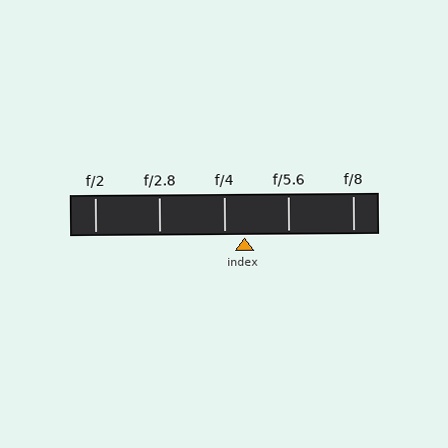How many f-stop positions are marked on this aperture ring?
There are 5 f-stop positions marked.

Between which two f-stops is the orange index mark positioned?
The index mark is between f/4 and f/5.6.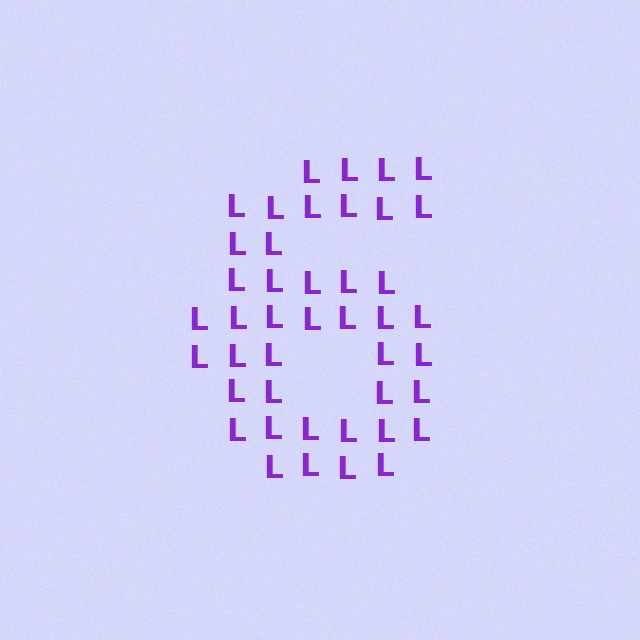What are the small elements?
The small elements are letter L's.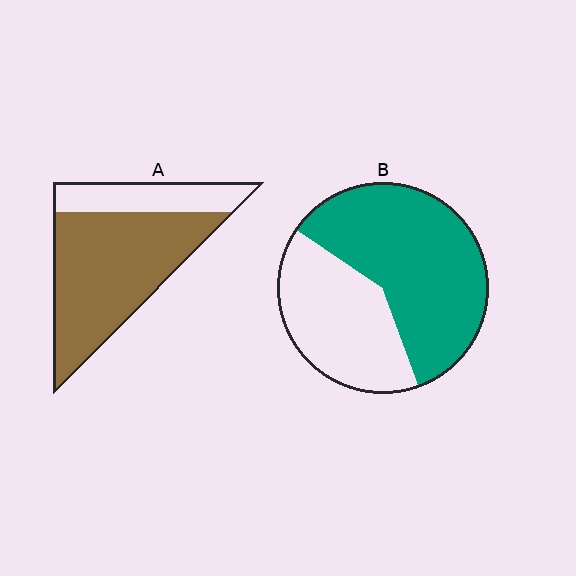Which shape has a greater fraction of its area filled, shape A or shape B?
Shape A.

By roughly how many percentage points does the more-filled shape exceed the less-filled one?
By roughly 15 percentage points (A over B).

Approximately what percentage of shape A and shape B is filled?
A is approximately 75% and B is approximately 60%.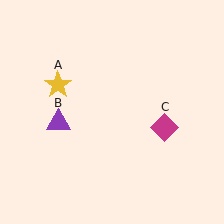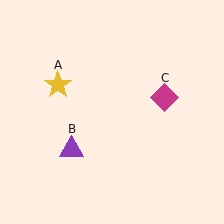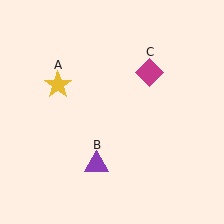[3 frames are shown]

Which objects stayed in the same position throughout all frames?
Yellow star (object A) remained stationary.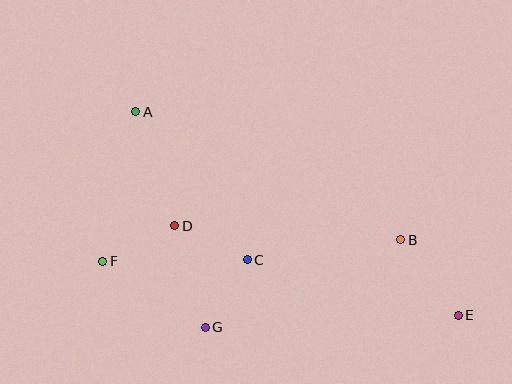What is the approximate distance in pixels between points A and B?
The distance between A and B is approximately 295 pixels.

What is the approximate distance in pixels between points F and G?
The distance between F and G is approximately 122 pixels.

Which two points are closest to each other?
Points C and G are closest to each other.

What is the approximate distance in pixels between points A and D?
The distance between A and D is approximately 121 pixels.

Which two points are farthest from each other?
Points A and E are farthest from each other.